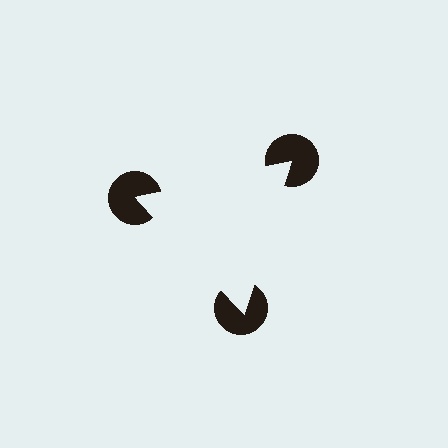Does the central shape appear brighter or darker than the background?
It typically appears slightly brighter than the background, even though no actual brightness change is drawn.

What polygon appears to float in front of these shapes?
An illusory triangle — its edges are inferred from the aligned wedge cuts in the pac-man discs, not physically drawn.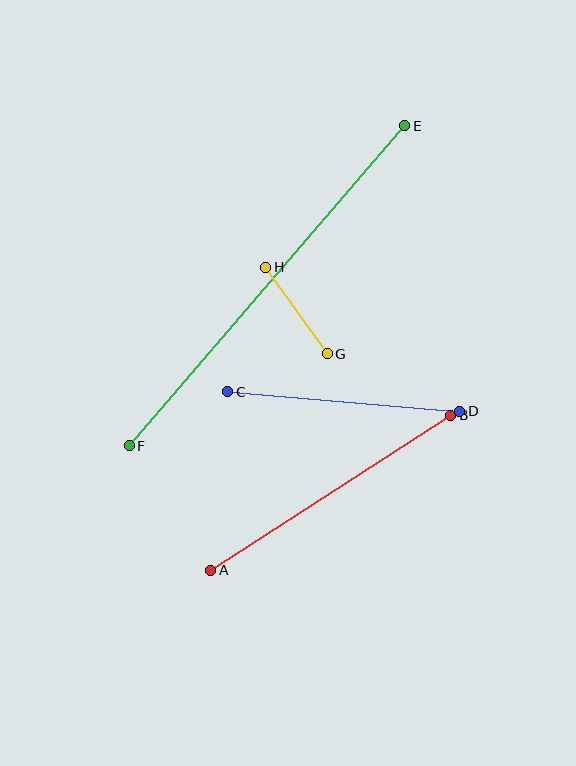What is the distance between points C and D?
The distance is approximately 233 pixels.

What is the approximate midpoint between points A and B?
The midpoint is at approximately (331, 493) pixels.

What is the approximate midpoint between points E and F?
The midpoint is at approximately (267, 286) pixels.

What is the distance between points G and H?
The distance is approximately 106 pixels.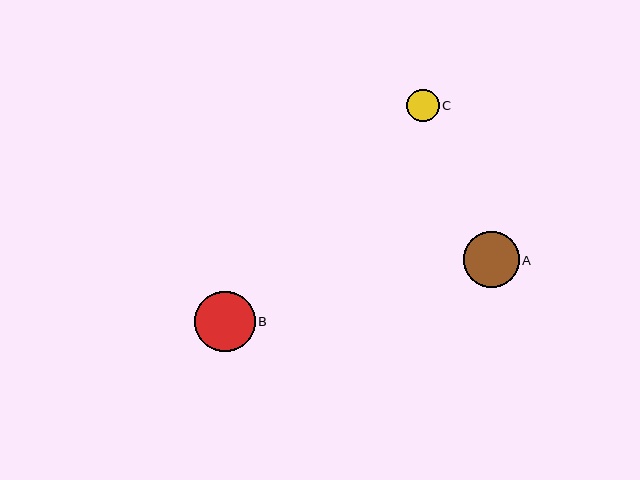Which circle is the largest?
Circle B is the largest with a size of approximately 61 pixels.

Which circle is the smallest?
Circle C is the smallest with a size of approximately 33 pixels.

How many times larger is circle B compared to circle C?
Circle B is approximately 1.9 times the size of circle C.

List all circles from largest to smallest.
From largest to smallest: B, A, C.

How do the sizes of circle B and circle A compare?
Circle B and circle A are approximately the same size.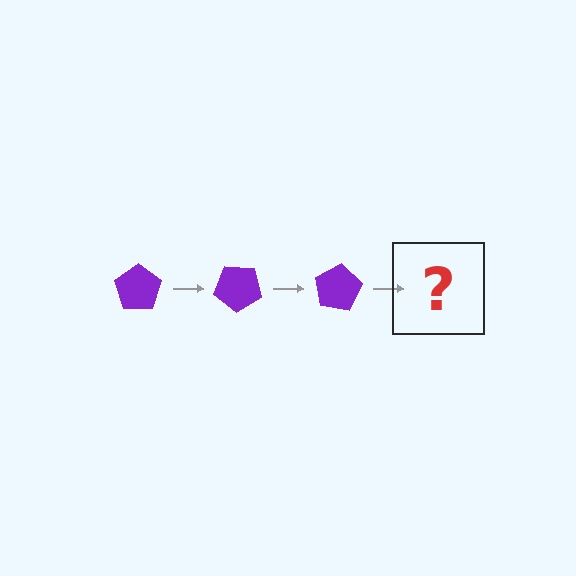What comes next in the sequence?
The next element should be a purple pentagon rotated 120 degrees.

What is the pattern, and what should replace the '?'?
The pattern is that the pentagon rotates 40 degrees each step. The '?' should be a purple pentagon rotated 120 degrees.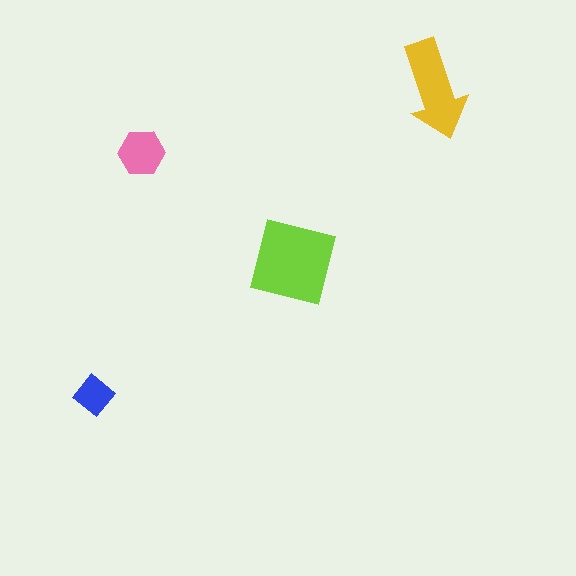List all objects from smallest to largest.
The blue diamond, the pink hexagon, the yellow arrow, the lime square.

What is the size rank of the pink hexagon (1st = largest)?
3rd.